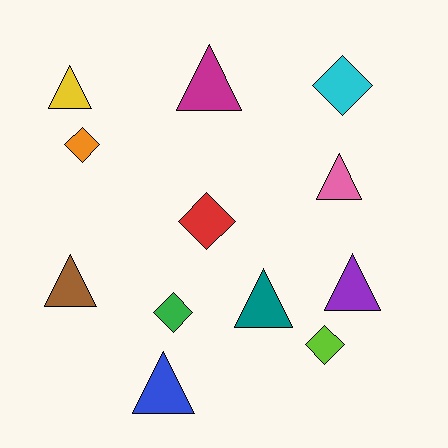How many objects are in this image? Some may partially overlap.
There are 12 objects.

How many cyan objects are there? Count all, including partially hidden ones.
There is 1 cyan object.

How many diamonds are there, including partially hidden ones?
There are 5 diamonds.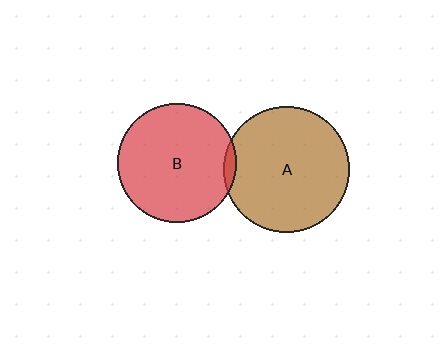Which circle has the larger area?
Circle A (brown).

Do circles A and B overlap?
Yes.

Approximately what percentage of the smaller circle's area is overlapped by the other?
Approximately 5%.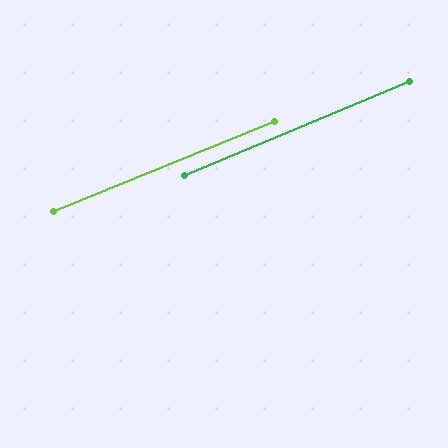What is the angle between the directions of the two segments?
Approximately 1 degree.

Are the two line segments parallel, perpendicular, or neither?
Parallel — their directions differ by only 0.6°.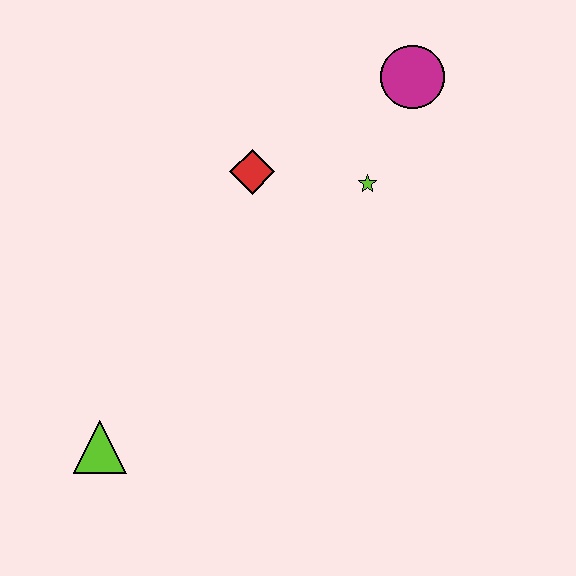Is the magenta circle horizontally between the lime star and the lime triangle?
No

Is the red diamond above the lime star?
Yes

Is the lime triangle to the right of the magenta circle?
No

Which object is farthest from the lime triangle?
The magenta circle is farthest from the lime triangle.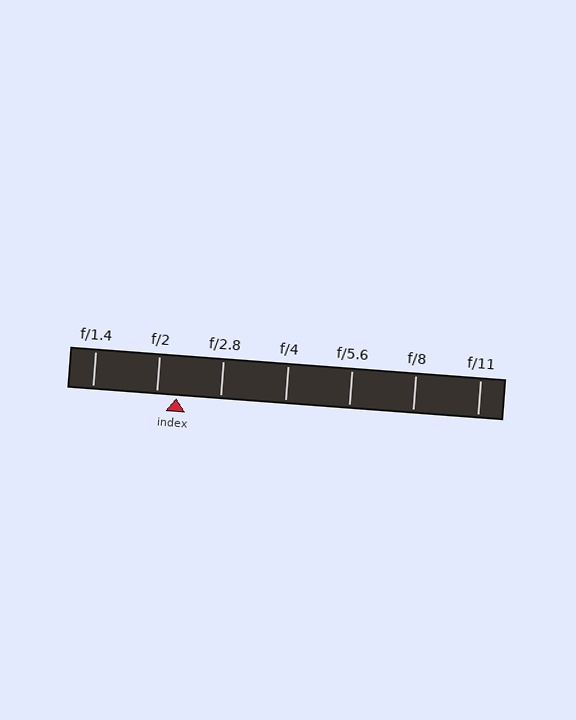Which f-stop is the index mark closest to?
The index mark is closest to f/2.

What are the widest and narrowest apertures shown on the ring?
The widest aperture shown is f/1.4 and the narrowest is f/11.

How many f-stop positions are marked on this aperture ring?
There are 7 f-stop positions marked.